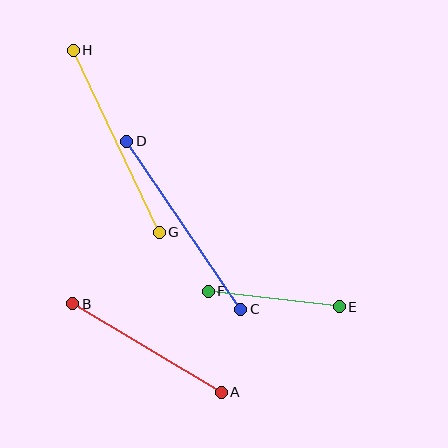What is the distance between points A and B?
The distance is approximately 173 pixels.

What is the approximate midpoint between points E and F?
The midpoint is at approximately (274, 299) pixels.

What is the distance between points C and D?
The distance is approximately 203 pixels.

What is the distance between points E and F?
The distance is approximately 132 pixels.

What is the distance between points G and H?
The distance is approximately 201 pixels.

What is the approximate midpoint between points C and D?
The midpoint is at approximately (184, 225) pixels.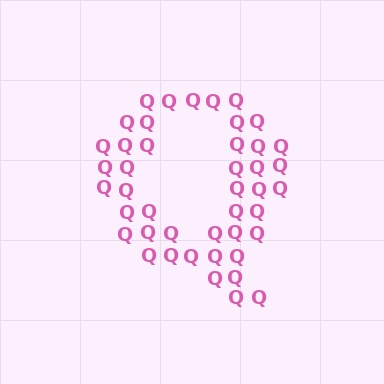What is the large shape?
The large shape is the letter Q.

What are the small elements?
The small elements are letter Q's.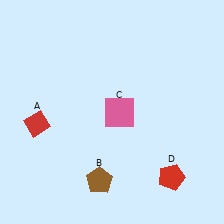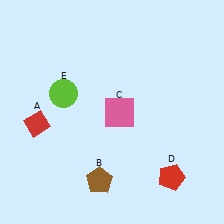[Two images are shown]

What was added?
A lime circle (E) was added in Image 2.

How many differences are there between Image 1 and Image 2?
There is 1 difference between the two images.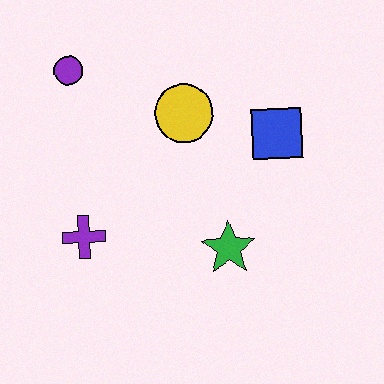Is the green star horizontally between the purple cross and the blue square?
Yes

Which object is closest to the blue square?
The yellow circle is closest to the blue square.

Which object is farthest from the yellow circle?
The purple cross is farthest from the yellow circle.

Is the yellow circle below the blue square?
No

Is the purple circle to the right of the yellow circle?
No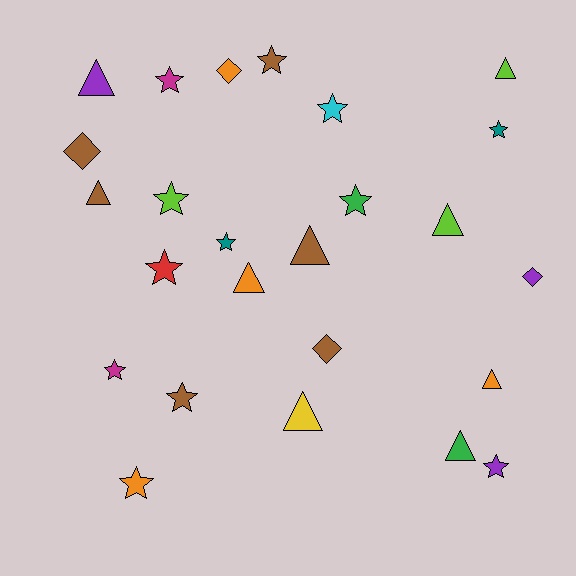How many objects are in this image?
There are 25 objects.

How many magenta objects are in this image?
There are 2 magenta objects.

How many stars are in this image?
There are 12 stars.